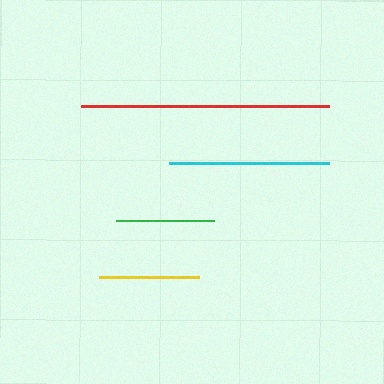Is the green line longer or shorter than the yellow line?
The yellow line is longer than the green line.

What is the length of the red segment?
The red segment is approximately 248 pixels long.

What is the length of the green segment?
The green segment is approximately 97 pixels long.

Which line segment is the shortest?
The green line is the shortest at approximately 97 pixels.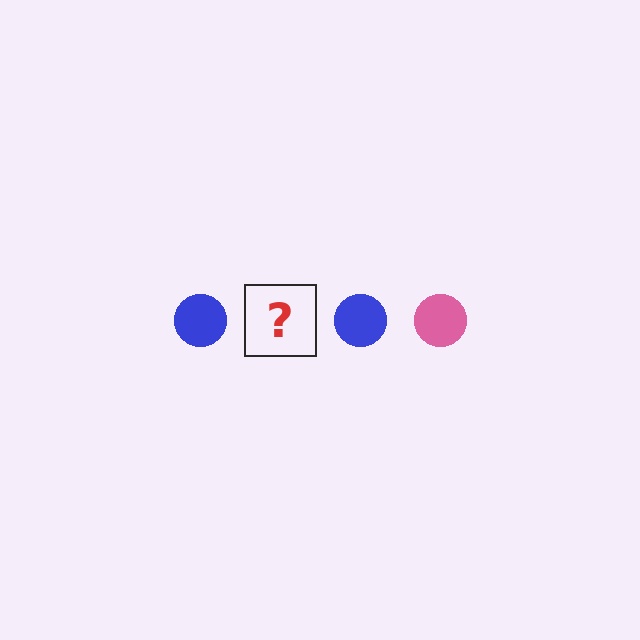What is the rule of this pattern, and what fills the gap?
The rule is that the pattern cycles through blue, pink circles. The gap should be filled with a pink circle.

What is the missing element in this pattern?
The missing element is a pink circle.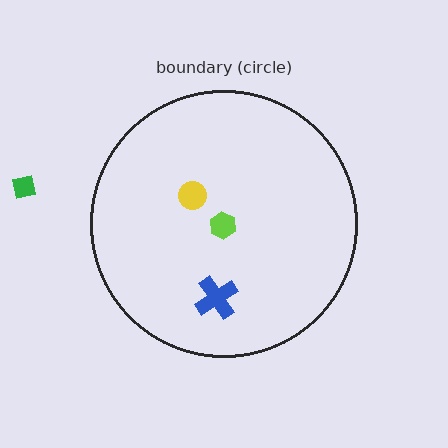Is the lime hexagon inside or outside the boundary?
Inside.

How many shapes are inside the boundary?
3 inside, 1 outside.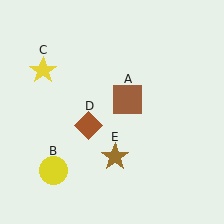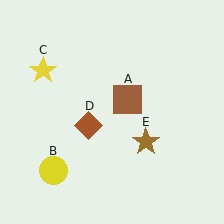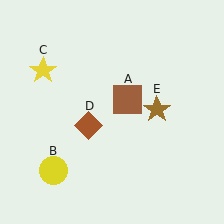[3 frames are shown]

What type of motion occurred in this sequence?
The brown star (object E) rotated counterclockwise around the center of the scene.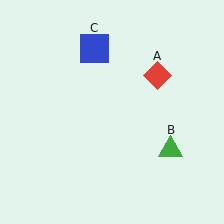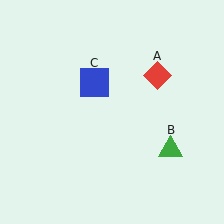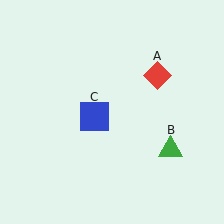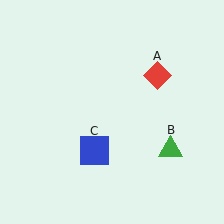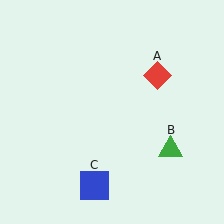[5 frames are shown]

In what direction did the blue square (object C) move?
The blue square (object C) moved down.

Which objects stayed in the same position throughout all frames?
Red diamond (object A) and green triangle (object B) remained stationary.